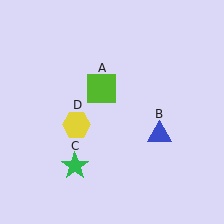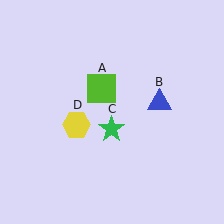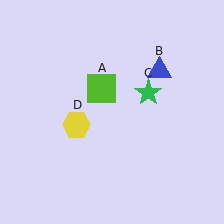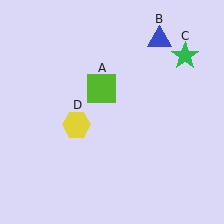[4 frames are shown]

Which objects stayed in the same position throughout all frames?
Lime square (object A) and yellow hexagon (object D) remained stationary.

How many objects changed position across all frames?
2 objects changed position: blue triangle (object B), green star (object C).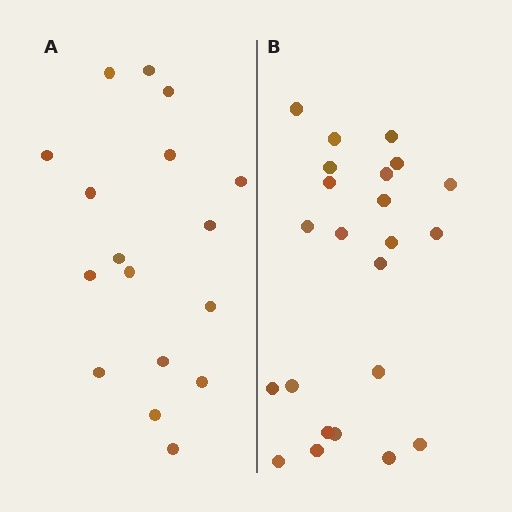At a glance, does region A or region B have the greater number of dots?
Region B (the right region) has more dots.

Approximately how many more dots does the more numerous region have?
Region B has about 6 more dots than region A.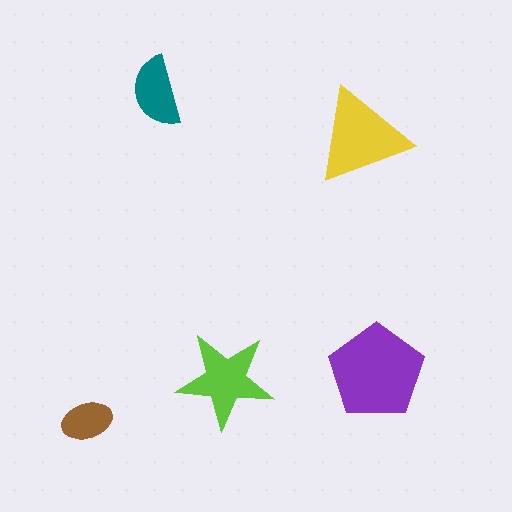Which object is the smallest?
The brown ellipse.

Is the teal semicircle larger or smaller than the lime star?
Smaller.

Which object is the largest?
The purple pentagon.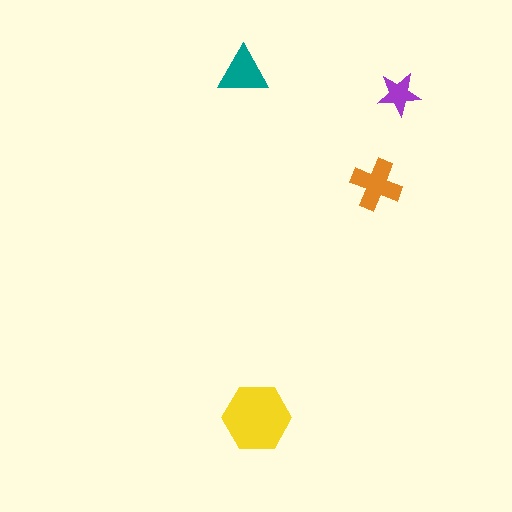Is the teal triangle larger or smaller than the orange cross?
Smaller.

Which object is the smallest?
The purple star.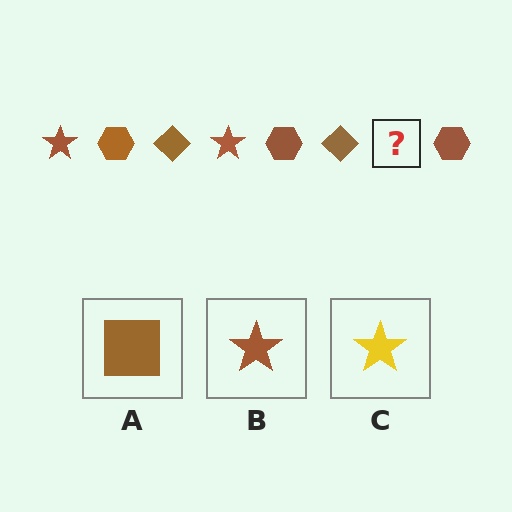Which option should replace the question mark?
Option B.